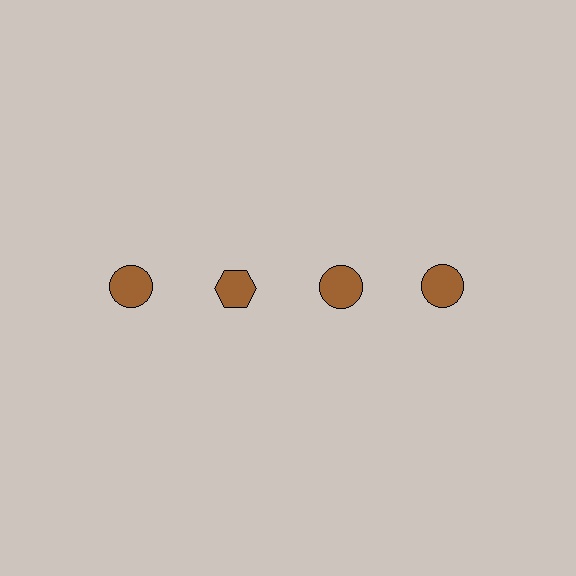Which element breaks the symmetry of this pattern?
The brown hexagon in the top row, second from left column breaks the symmetry. All other shapes are brown circles.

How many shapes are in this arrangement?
There are 4 shapes arranged in a grid pattern.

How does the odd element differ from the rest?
It has a different shape: hexagon instead of circle.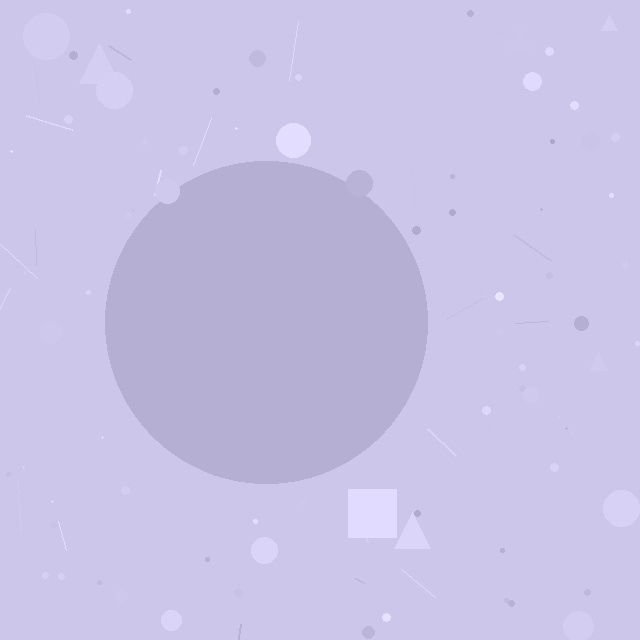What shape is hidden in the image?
A circle is hidden in the image.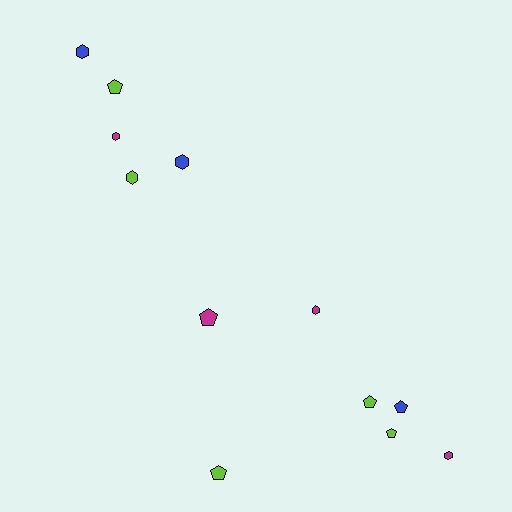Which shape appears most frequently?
Pentagon, with 6 objects.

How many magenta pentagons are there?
There is 1 magenta pentagon.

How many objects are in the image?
There are 12 objects.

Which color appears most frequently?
Lime, with 5 objects.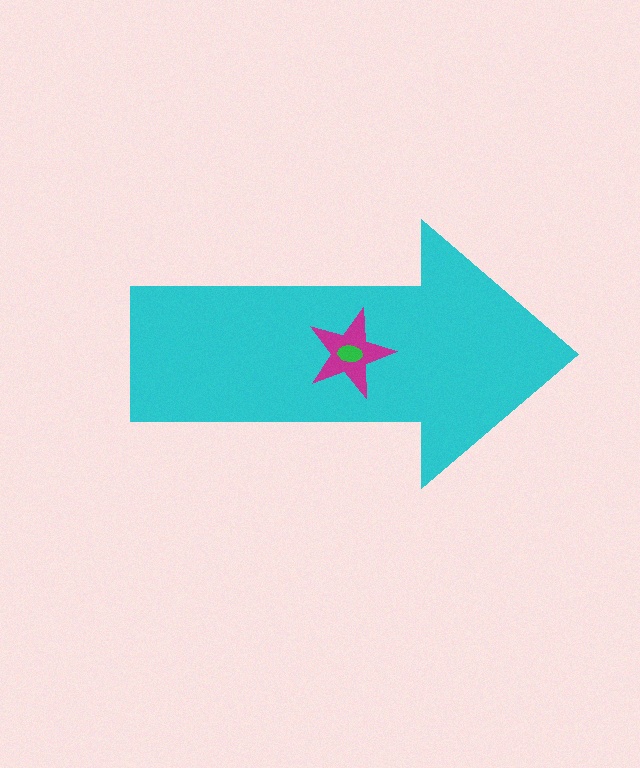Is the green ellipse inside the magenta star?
Yes.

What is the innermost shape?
The green ellipse.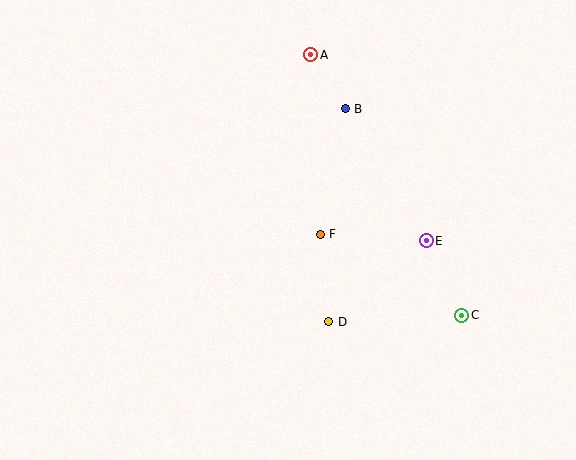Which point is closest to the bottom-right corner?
Point C is closest to the bottom-right corner.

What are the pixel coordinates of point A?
Point A is at (311, 55).